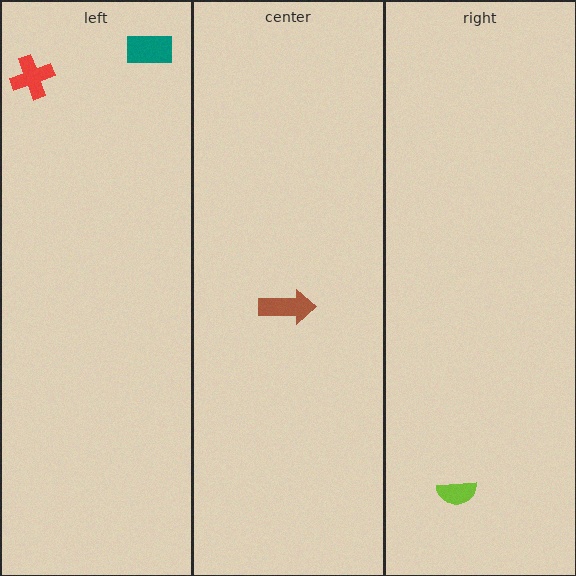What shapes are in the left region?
The red cross, the teal rectangle.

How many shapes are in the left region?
2.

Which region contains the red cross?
The left region.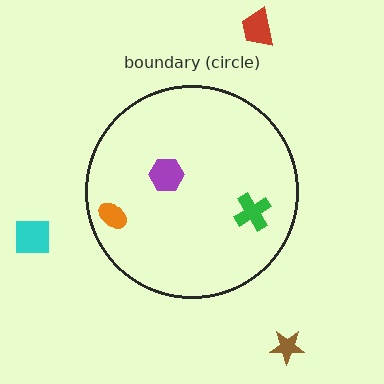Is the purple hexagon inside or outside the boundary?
Inside.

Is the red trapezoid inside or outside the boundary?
Outside.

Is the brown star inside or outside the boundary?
Outside.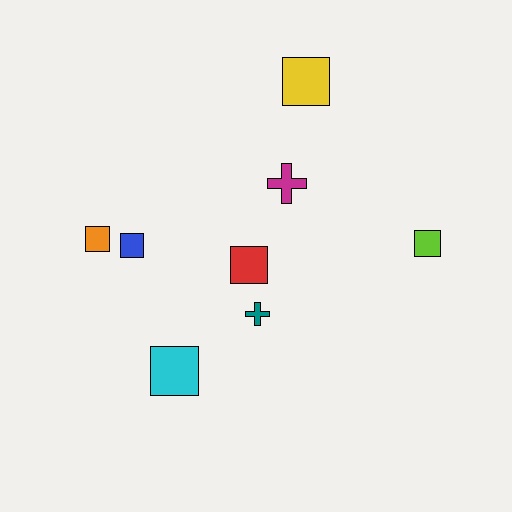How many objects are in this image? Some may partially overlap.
There are 8 objects.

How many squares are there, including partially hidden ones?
There are 6 squares.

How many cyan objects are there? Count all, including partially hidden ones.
There is 1 cyan object.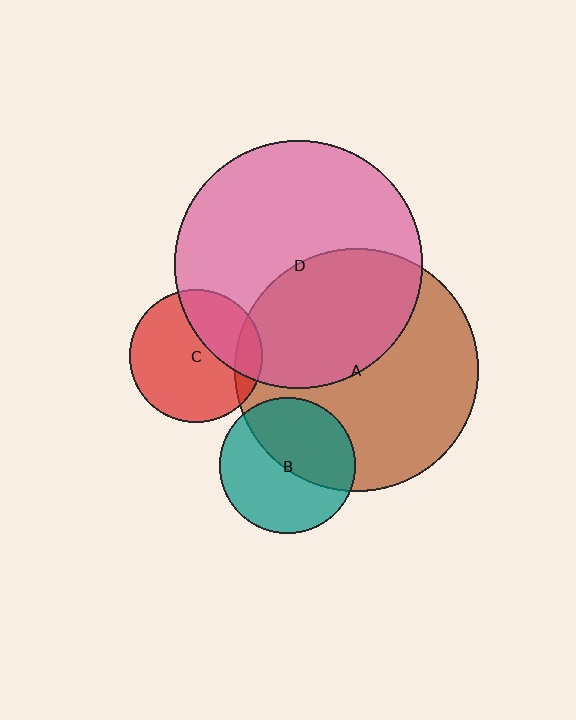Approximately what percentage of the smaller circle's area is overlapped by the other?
Approximately 30%.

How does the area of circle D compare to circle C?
Approximately 3.5 times.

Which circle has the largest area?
Circle D (pink).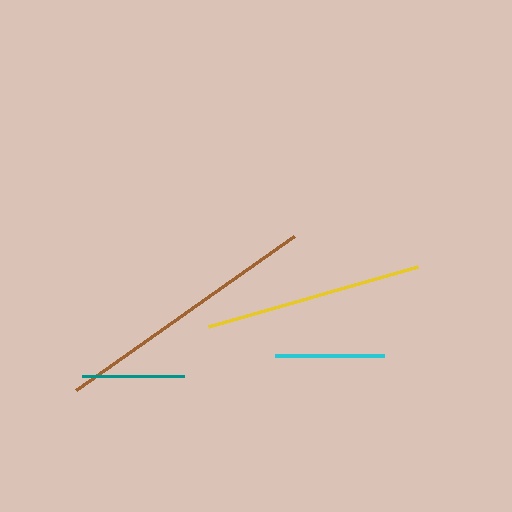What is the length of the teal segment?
The teal segment is approximately 102 pixels long.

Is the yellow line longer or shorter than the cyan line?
The yellow line is longer than the cyan line.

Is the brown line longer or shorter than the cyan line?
The brown line is longer than the cyan line.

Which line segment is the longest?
The brown line is the longest at approximately 267 pixels.